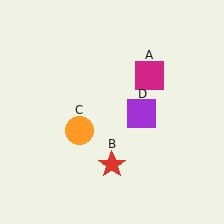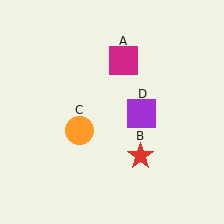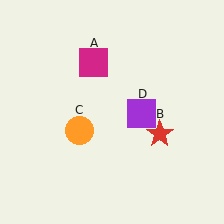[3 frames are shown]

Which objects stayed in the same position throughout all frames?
Orange circle (object C) and purple square (object D) remained stationary.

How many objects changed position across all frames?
2 objects changed position: magenta square (object A), red star (object B).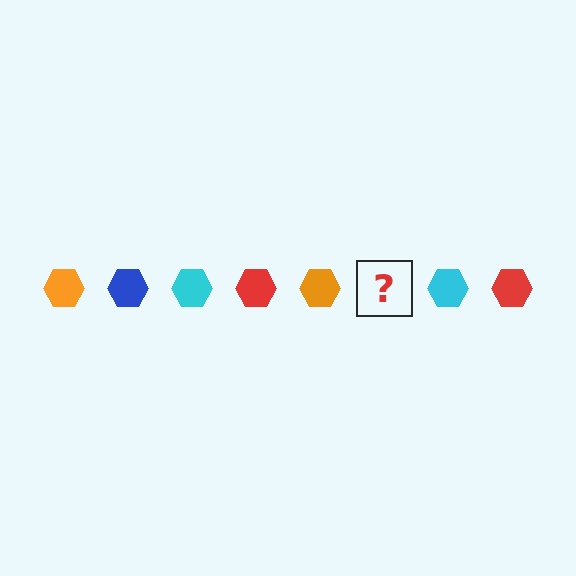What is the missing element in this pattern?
The missing element is a blue hexagon.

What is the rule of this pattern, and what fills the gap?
The rule is that the pattern cycles through orange, blue, cyan, red hexagons. The gap should be filled with a blue hexagon.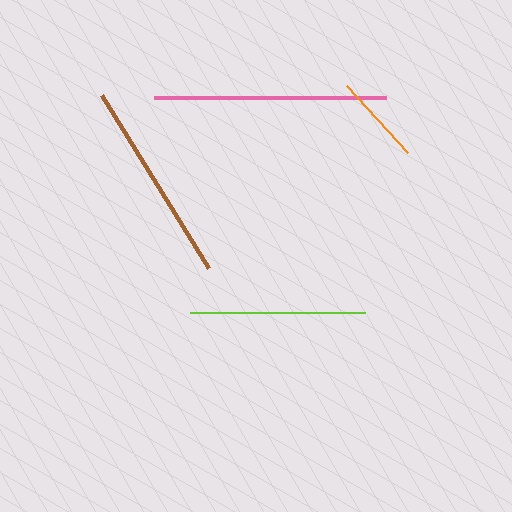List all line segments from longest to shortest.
From longest to shortest: pink, brown, lime, orange.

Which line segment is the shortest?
The orange line is the shortest at approximately 91 pixels.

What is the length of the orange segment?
The orange segment is approximately 91 pixels long.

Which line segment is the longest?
The pink line is the longest at approximately 231 pixels.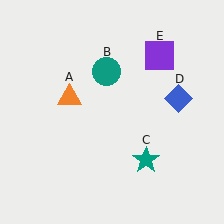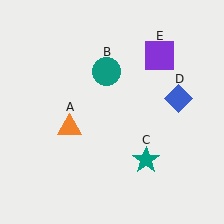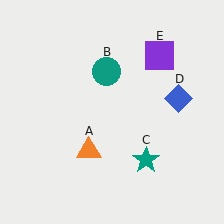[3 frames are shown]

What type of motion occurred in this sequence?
The orange triangle (object A) rotated counterclockwise around the center of the scene.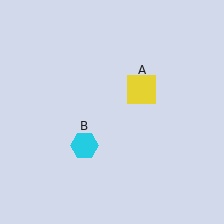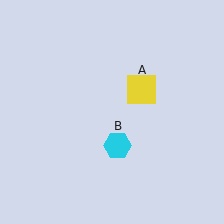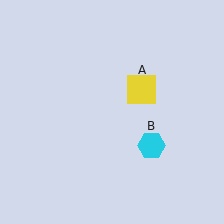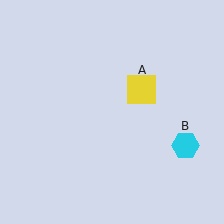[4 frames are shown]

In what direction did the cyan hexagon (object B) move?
The cyan hexagon (object B) moved right.